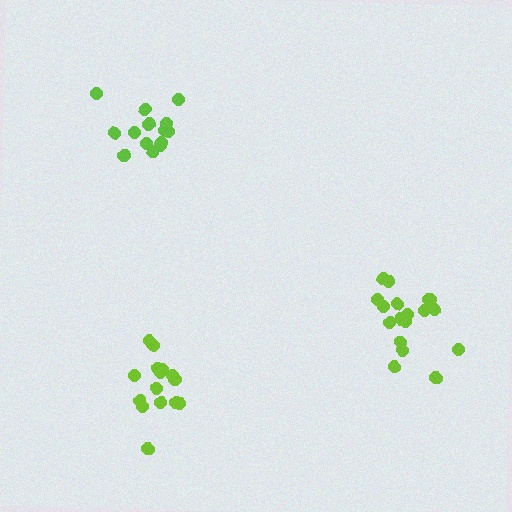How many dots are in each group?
Group 1: 18 dots, Group 2: 15 dots, Group 3: 16 dots (49 total).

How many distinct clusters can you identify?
There are 3 distinct clusters.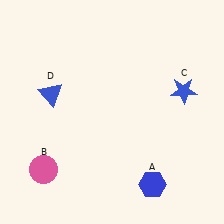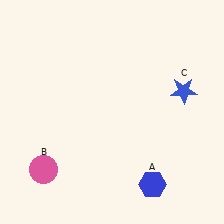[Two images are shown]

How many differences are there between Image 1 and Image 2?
There is 1 difference between the two images.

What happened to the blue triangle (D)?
The blue triangle (D) was removed in Image 2. It was in the top-left area of Image 1.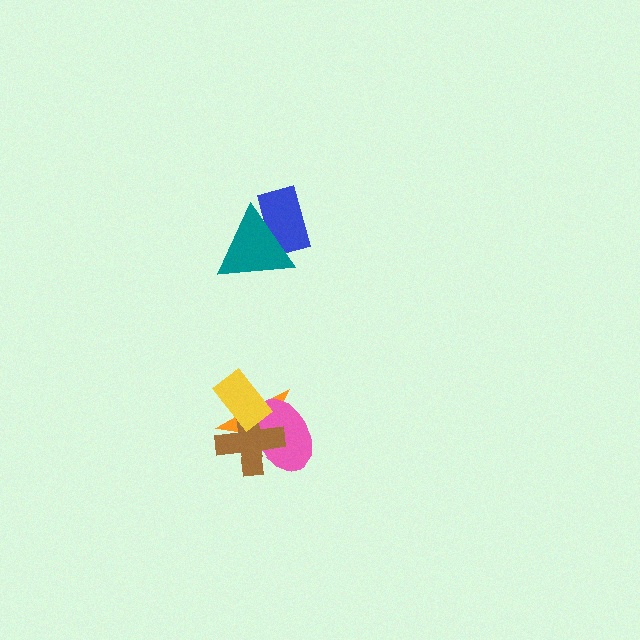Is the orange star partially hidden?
Yes, it is partially covered by another shape.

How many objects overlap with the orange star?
3 objects overlap with the orange star.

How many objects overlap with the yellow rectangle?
3 objects overlap with the yellow rectangle.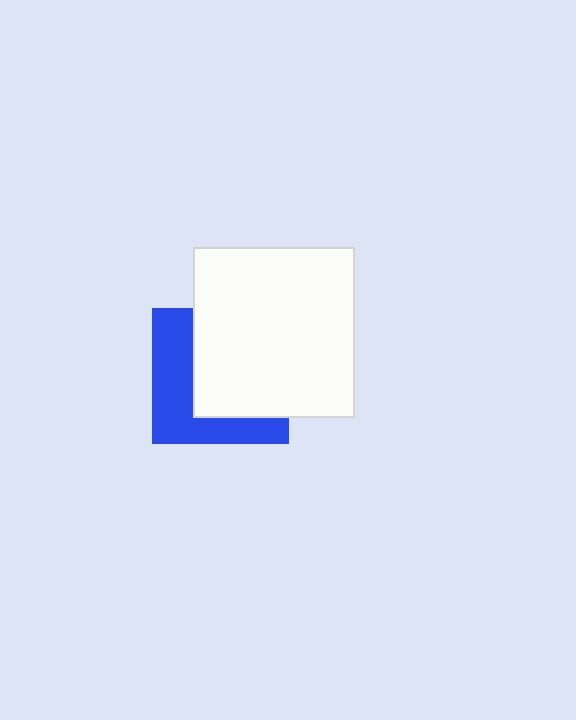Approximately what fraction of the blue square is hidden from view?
Roughly 56% of the blue square is hidden behind the white rectangle.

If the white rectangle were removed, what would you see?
You would see the complete blue square.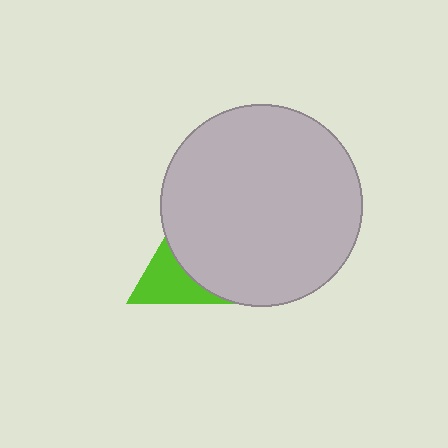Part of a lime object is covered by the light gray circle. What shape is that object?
It is a triangle.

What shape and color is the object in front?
The object in front is a light gray circle.